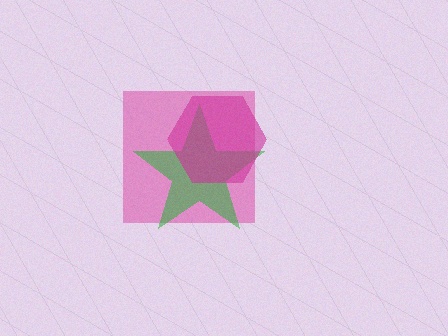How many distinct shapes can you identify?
There are 3 distinct shapes: a pink square, a green star, a magenta hexagon.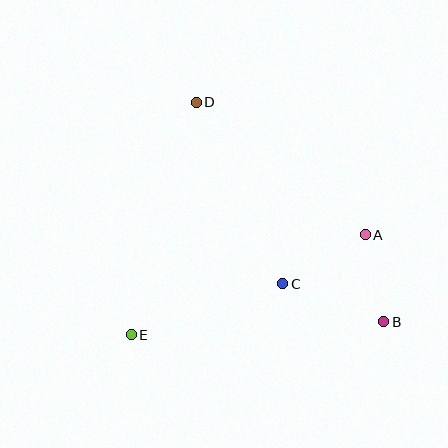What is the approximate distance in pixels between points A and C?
The distance between A and C is approximately 96 pixels.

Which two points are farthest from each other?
Points B and D are farthest from each other.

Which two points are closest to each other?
Points A and B are closest to each other.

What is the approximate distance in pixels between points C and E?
The distance between C and E is approximately 160 pixels.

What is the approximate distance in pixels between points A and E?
The distance between A and E is approximately 254 pixels.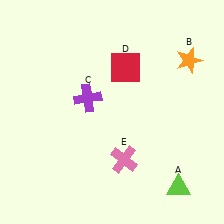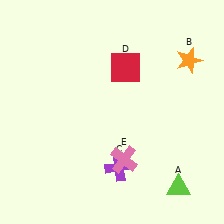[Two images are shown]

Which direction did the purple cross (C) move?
The purple cross (C) moved down.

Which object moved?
The purple cross (C) moved down.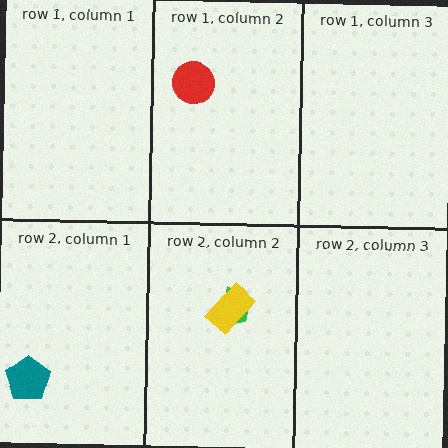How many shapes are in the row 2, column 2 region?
2.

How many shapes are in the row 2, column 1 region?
1.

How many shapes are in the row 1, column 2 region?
1.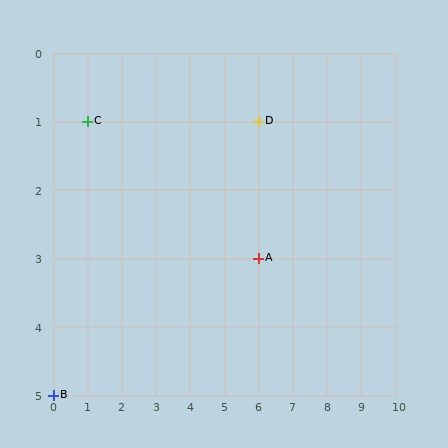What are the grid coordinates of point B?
Point B is at grid coordinates (0, 5).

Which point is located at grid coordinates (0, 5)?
Point B is at (0, 5).